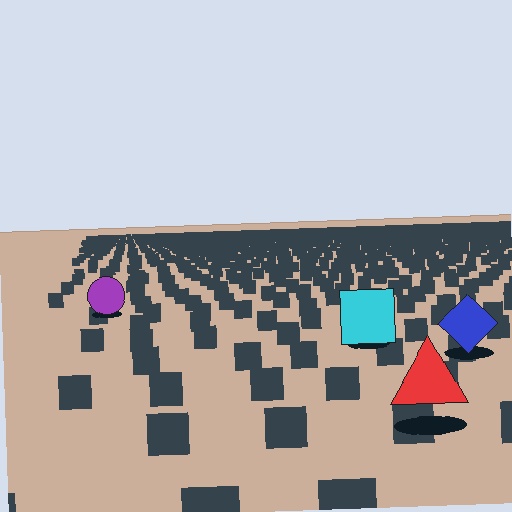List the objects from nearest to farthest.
From nearest to farthest: the red triangle, the blue diamond, the cyan square, the purple circle.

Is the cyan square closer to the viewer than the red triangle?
No. The red triangle is closer — you can tell from the texture gradient: the ground texture is coarser near it.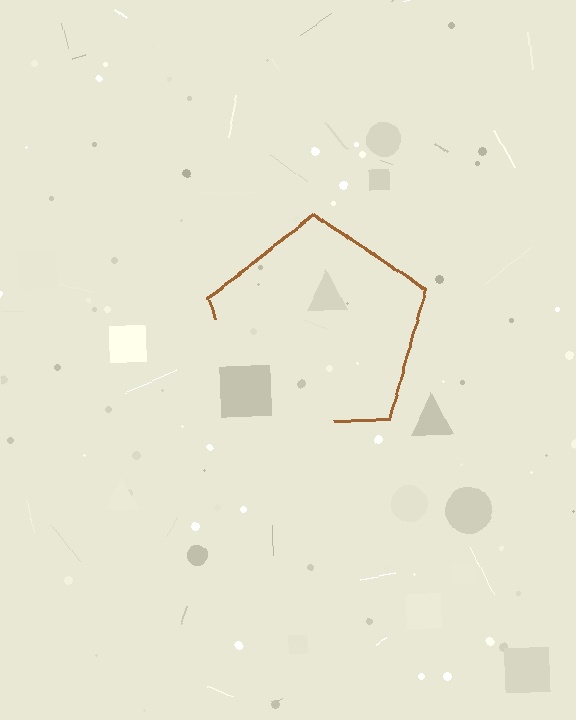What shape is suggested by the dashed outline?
The dashed outline suggests a pentagon.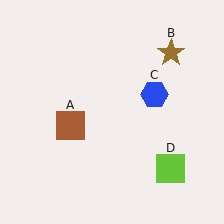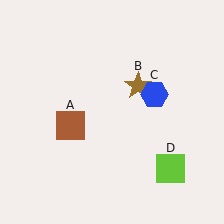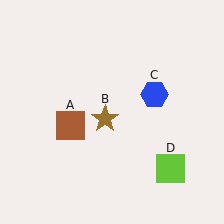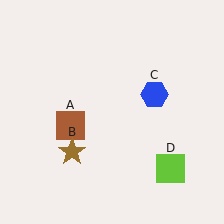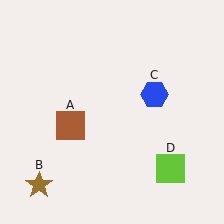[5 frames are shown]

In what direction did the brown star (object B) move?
The brown star (object B) moved down and to the left.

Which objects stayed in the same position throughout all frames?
Brown square (object A) and blue hexagon (object C) and lime square (object D) remained stationary.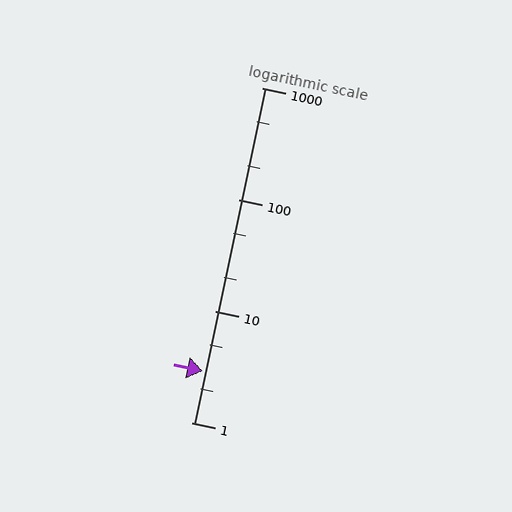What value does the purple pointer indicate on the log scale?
The pointer indicates approximately 2.9.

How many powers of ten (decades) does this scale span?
The scale spans 3 decades, from 1 to 1000.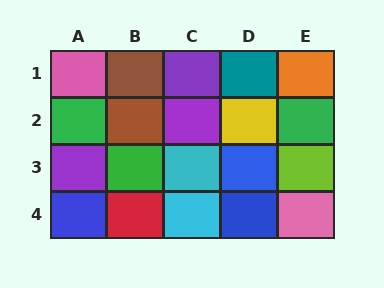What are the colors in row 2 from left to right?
Green, brown, purple, yellow, green.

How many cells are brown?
2 cells are brown.